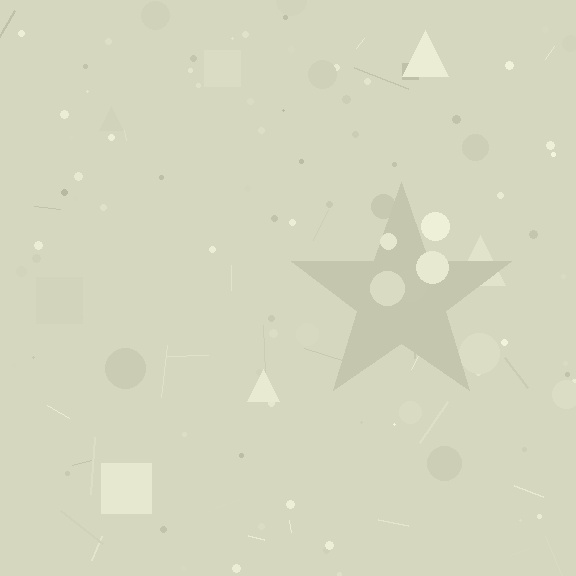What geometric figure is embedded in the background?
A star is embedded in the background.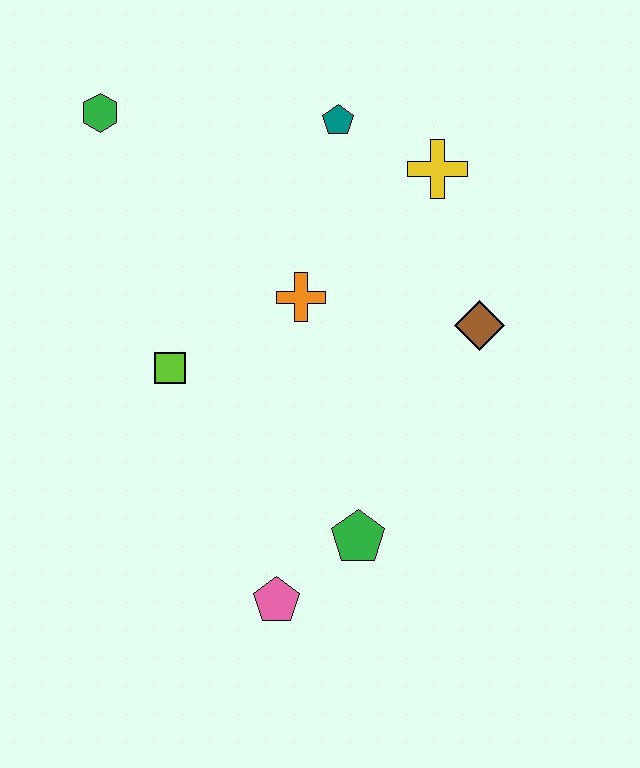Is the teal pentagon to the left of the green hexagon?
No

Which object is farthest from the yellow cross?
The pink pentagon is farthest from the yellow cross.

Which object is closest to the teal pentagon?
The yellow cross is closest to the teal pentagon.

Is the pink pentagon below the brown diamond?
Yes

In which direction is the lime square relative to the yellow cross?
The lime square is to the left of the yellow cross.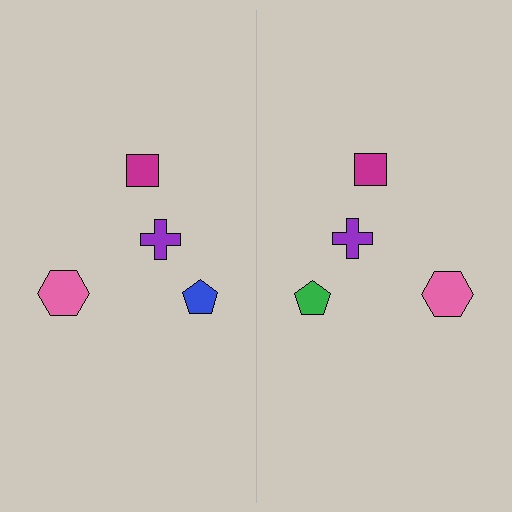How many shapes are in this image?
There are 8 shapes in this image.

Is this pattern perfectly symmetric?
No, the pattern is not perfectly symmetric. The green pentagon on the right side breaks the symmetry — its mirror counterpart is blue.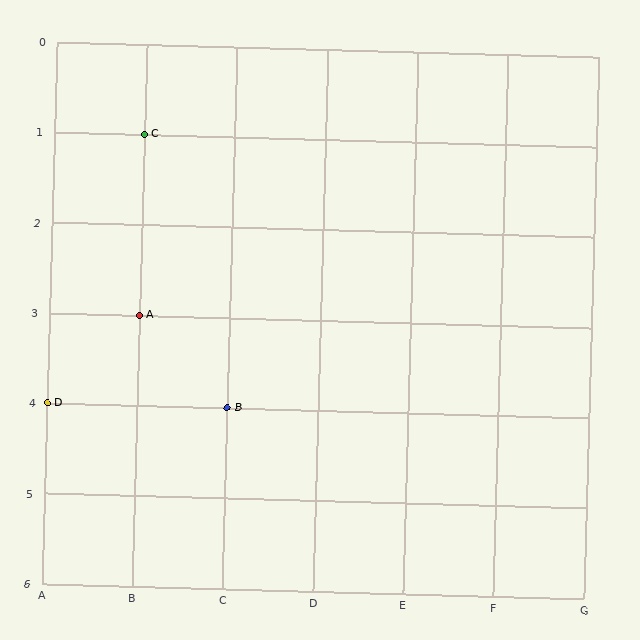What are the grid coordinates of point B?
Point B is at grid coordinates (C, 4).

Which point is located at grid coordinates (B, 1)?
Point C is at (B, 1).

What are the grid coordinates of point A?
Point A is at grid coordinates (B, 3).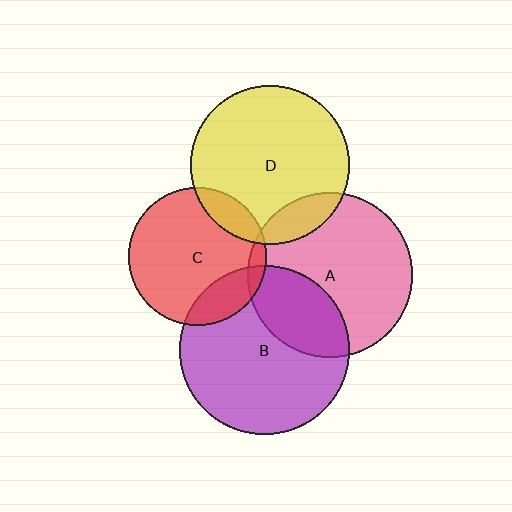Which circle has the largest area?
Circle B (purple).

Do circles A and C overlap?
Yes.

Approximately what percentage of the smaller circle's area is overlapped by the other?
Approximately 5%.